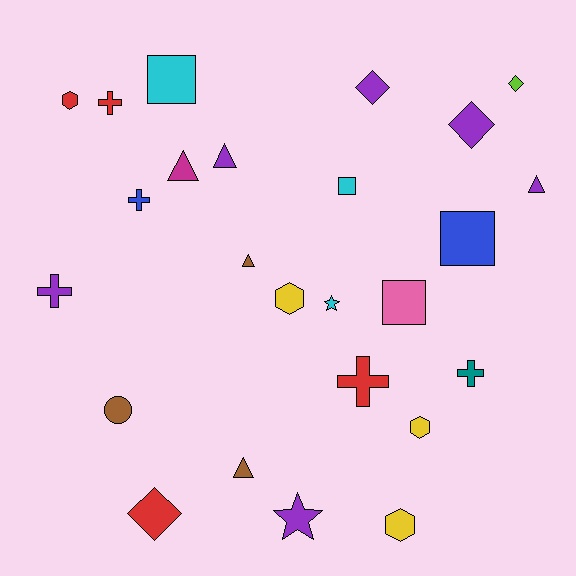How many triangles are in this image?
There are 5 triangles.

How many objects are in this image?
There are 25 objects.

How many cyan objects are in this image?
There are 3 cyan objects.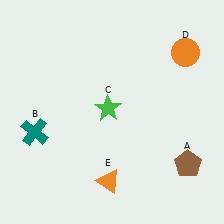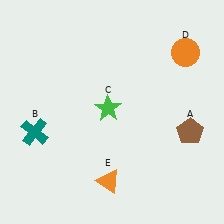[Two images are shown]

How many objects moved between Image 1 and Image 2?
1 object moved between the two images.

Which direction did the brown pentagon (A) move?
The brown pentagon (A) moved up.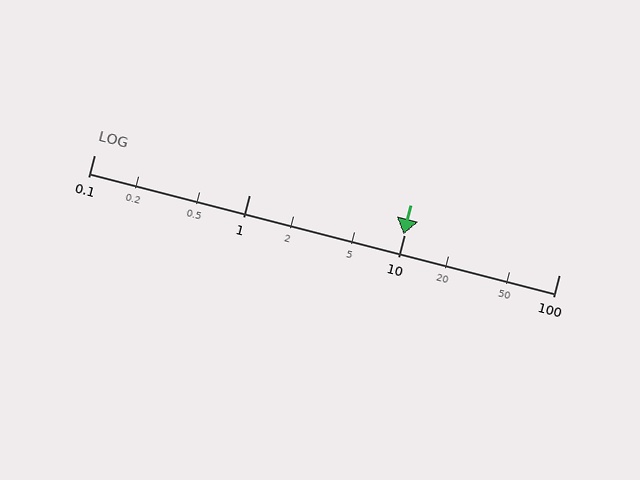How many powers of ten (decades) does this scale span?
The scale spans 3 decades, from 0.1 to 100.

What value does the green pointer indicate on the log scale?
The pointer indicates approximately 9.9.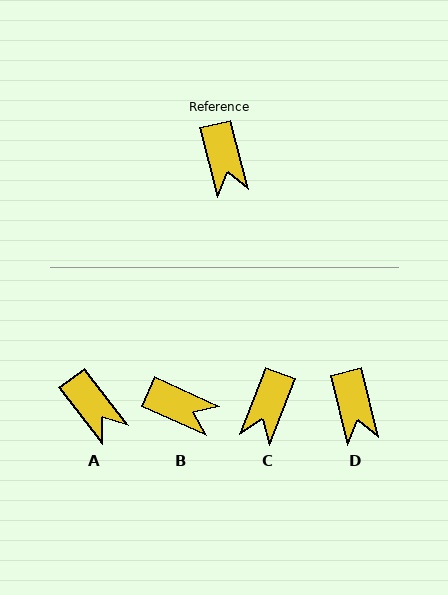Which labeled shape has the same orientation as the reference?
D.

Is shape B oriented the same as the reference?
No, it is off by about 52 degrees.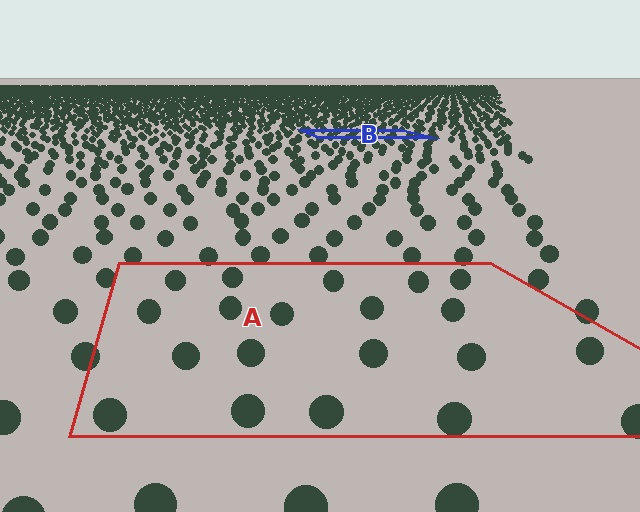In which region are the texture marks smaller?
The texture marks are smaller in region B, because it is farther away.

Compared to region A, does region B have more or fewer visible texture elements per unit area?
Region B has more texture elements per unit area — they are packed more densely because it is farther away.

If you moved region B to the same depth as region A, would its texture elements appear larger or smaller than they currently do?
They would appear larger. At a closer depth, the same texture elements are projected at a bigger on-screen size.